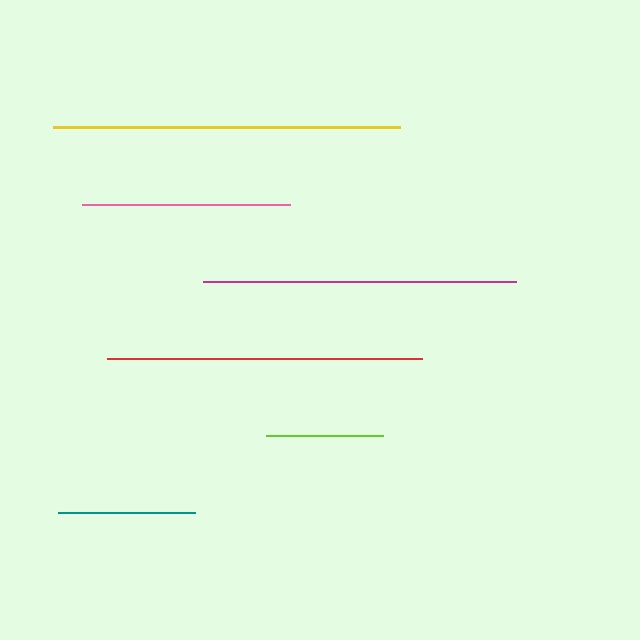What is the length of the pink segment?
The pink segment is approximately 208 pixels long.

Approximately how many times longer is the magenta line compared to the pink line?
The magenta line is approximately 1.5 times the length of the pink line.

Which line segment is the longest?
The yellow line is the longest at approximately 347 pixels.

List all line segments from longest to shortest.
From longest to shortest: yellow, red, magenta, pink, teal, lime.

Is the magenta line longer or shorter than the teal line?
The magenta line is longer than the teal line.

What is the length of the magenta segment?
The magenta segment is approximately 313 pixels long.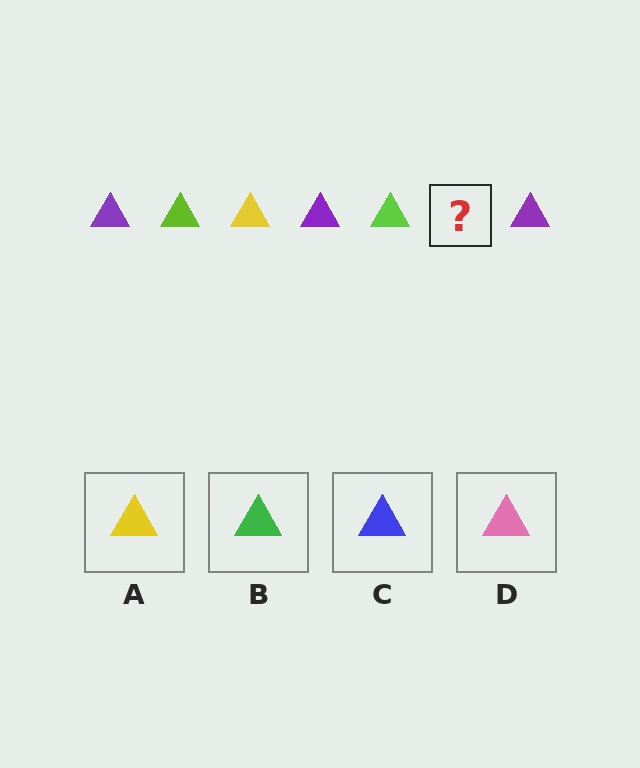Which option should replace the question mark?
Option A.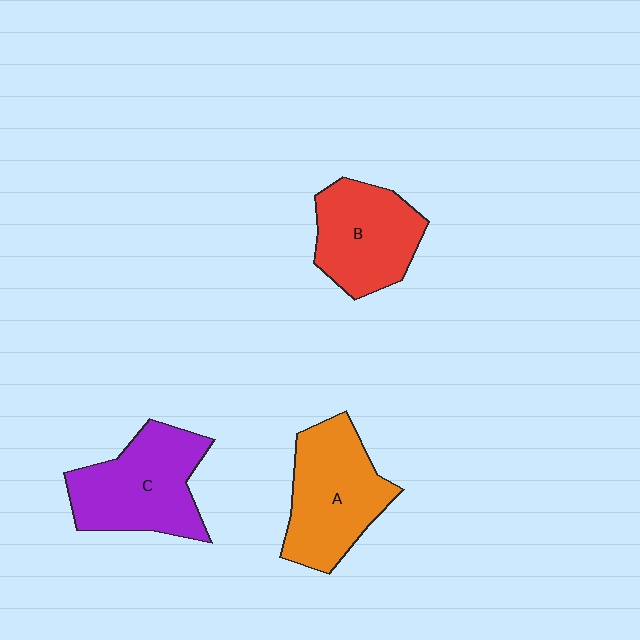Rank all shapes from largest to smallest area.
From largest to smallest: C (purple), A (orange), B (red).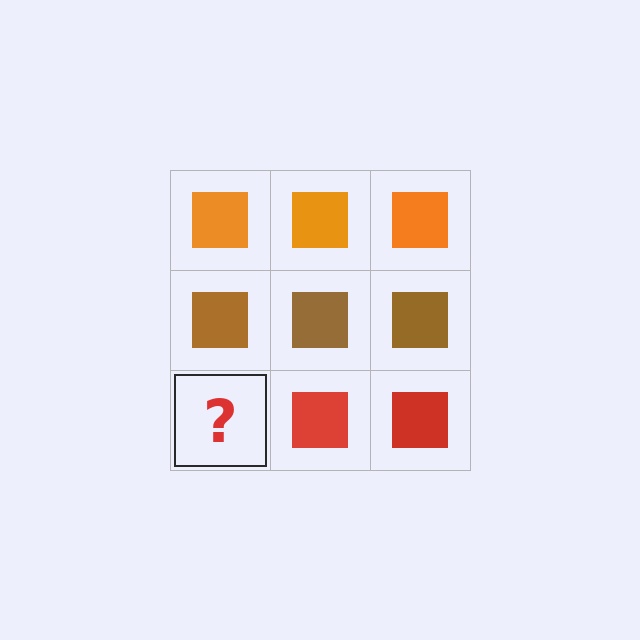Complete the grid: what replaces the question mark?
The question mark should be replaced with a red square.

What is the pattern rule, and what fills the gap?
The rule is that each row has a consistent color. The gap should be filled with a red square.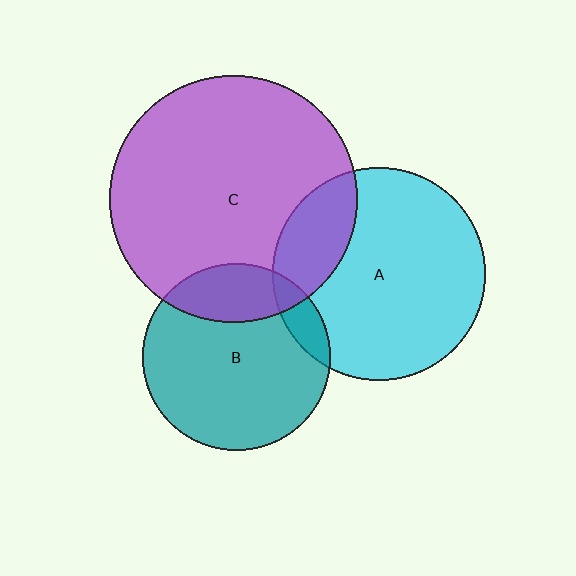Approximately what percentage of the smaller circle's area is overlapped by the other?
Approximately 20%.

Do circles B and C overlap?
Yes.